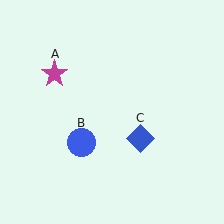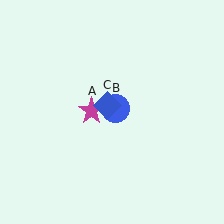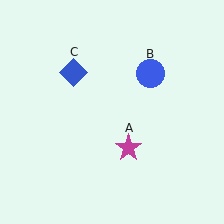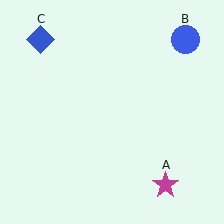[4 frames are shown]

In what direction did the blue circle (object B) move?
The blue circle (object B) moved up and to the right.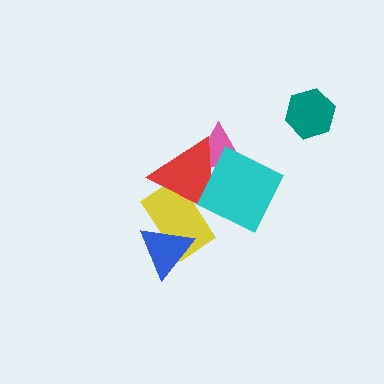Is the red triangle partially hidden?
Yes, it is partially covered by another shape.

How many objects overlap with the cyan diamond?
3 objects overlap with the cyan diamond.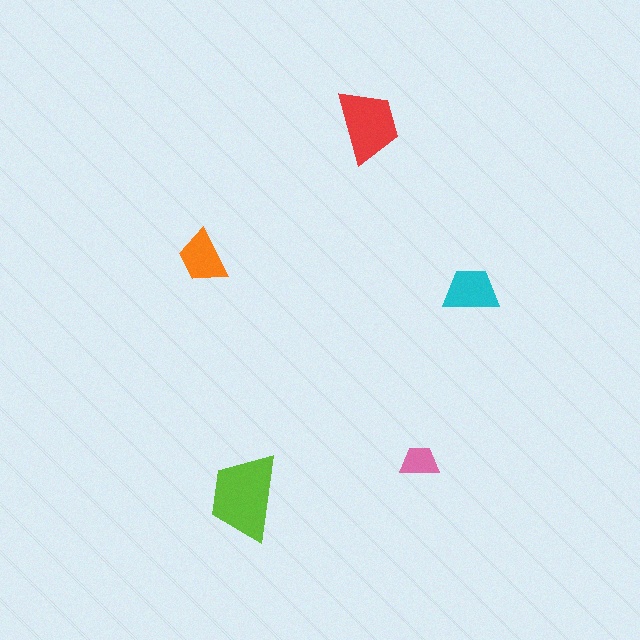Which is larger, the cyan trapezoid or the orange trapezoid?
The cyan one.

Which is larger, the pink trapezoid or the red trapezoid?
The red one.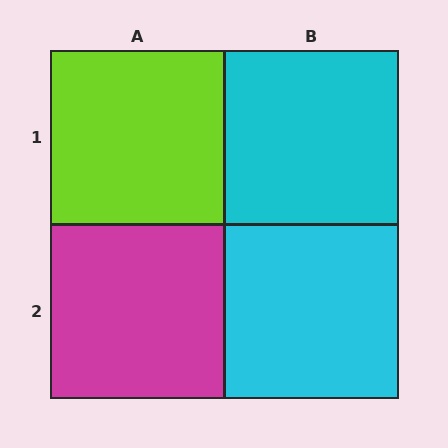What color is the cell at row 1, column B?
Cyan.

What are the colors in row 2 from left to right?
Magenta, cyan.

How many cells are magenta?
1 cell is magenta.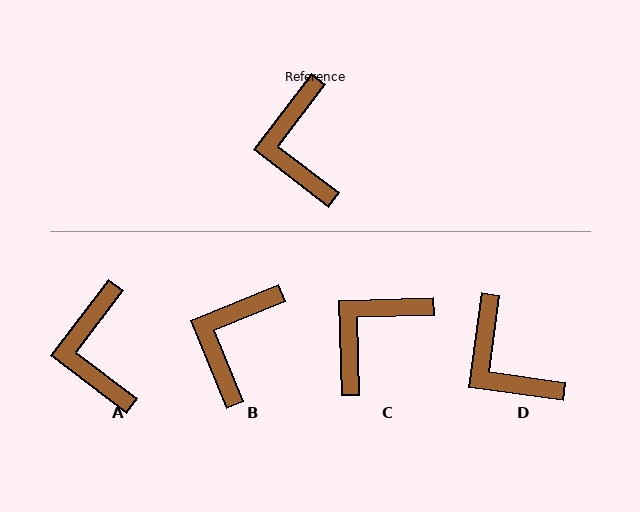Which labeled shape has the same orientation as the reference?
A.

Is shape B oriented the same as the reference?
No, it is off by about 30 degrees.